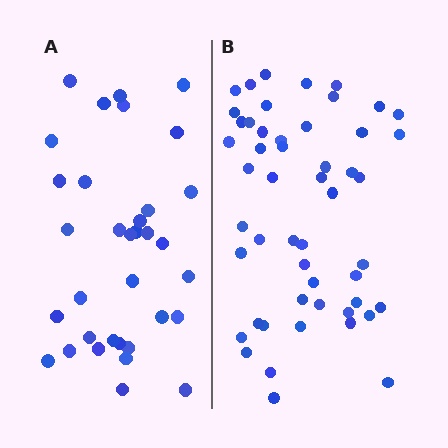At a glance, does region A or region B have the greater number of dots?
Region B (the right region) has more dots.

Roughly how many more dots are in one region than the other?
Region B has approximately 15 more dots than region A.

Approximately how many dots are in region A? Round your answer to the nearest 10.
About 30 dots. (The exact count is 34, which rounds to 30.)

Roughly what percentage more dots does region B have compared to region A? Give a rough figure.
About 50% more.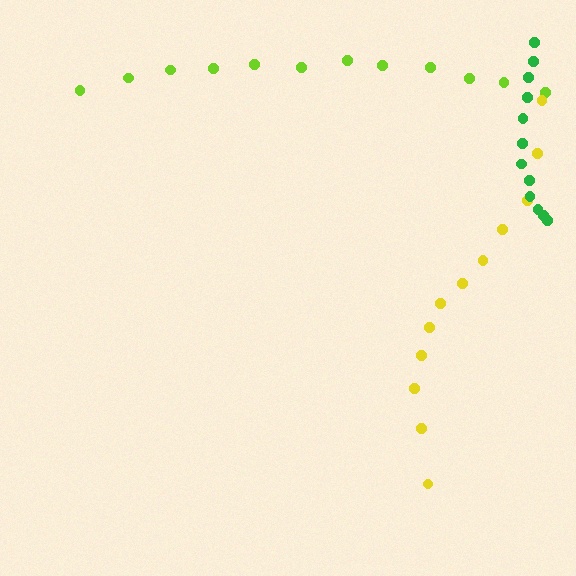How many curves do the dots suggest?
There are 3 distinct paths.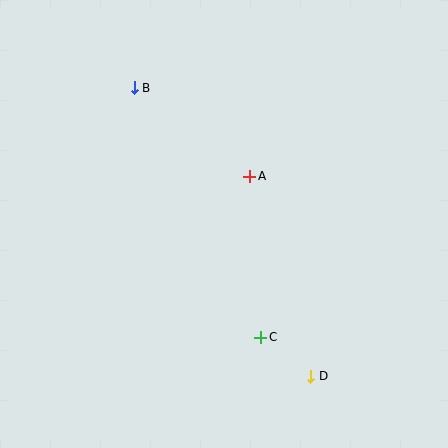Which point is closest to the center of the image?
Point A at (250, 176) is closest to the center.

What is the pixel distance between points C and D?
The distance between C and D is 64 pixels.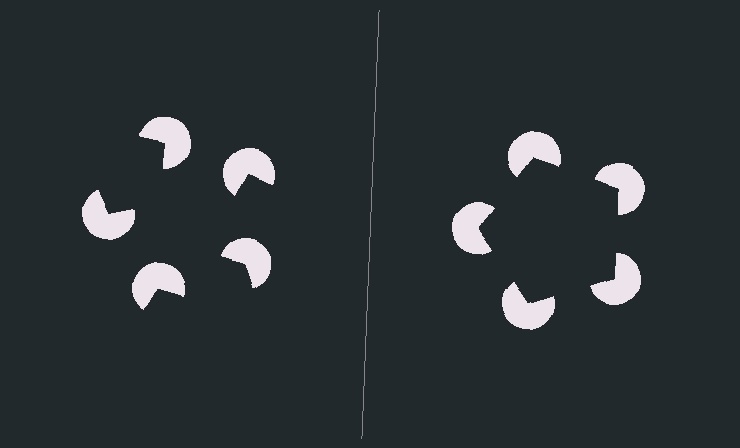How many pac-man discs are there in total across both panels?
10 — 5 on each side.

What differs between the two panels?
The pac-man discs are positioned identically on both sides; only the wedge orientations differ. On the right they align to a pentagon; on the left they are misaligned.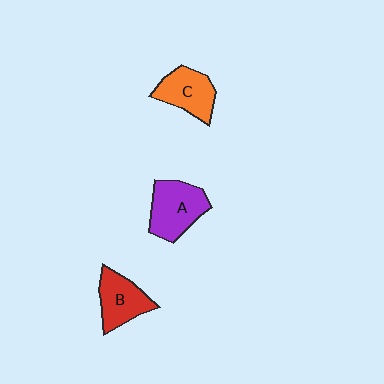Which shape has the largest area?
Shape A (purple).